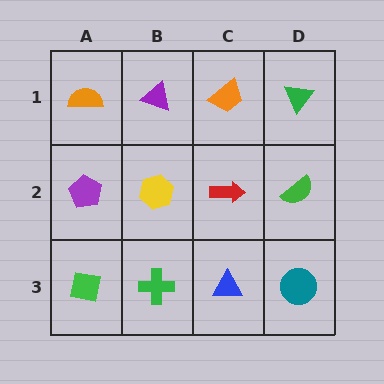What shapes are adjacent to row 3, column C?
A red arrow (row 2, column C), a green cross (row 3, column B), a teal circle (row 3, column D).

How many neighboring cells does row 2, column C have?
4.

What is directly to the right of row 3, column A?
A green cross.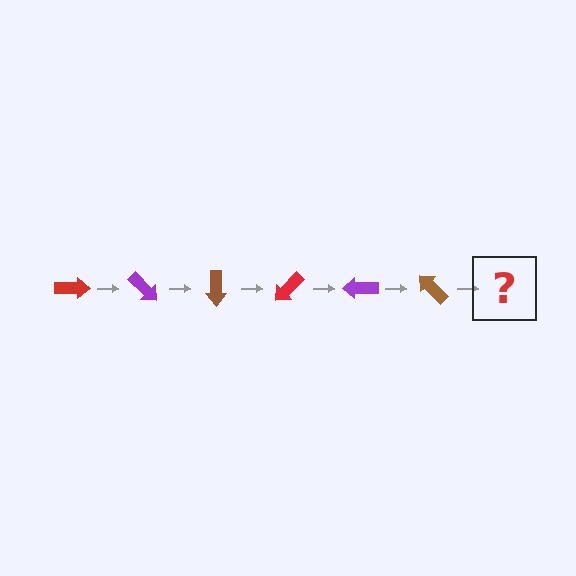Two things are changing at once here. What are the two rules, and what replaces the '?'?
The two rules are that it rotates 45 degrees each step and the color cycles through red, purple, and brown. The '?' should be a red arrow, rotated 270 degrees from the start.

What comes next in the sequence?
The next element should be a red arrow, rotated 270 degrees from the start.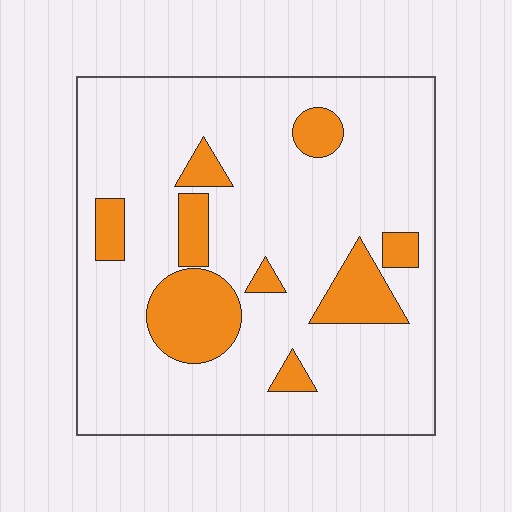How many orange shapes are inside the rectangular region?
9.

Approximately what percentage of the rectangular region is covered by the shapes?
Approximately 20%.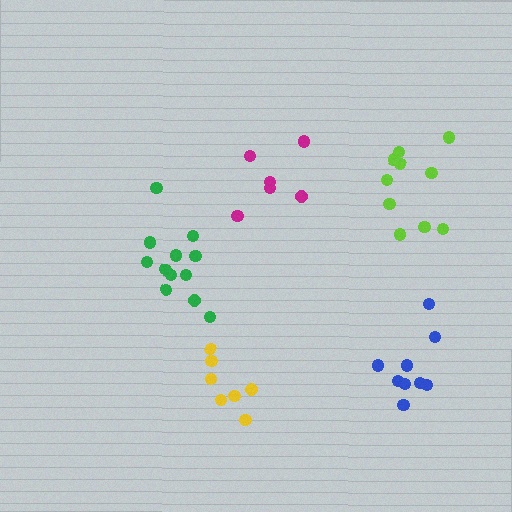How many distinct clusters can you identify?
There are 5 distinct clusters.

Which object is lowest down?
The yellow cluster is bottommost.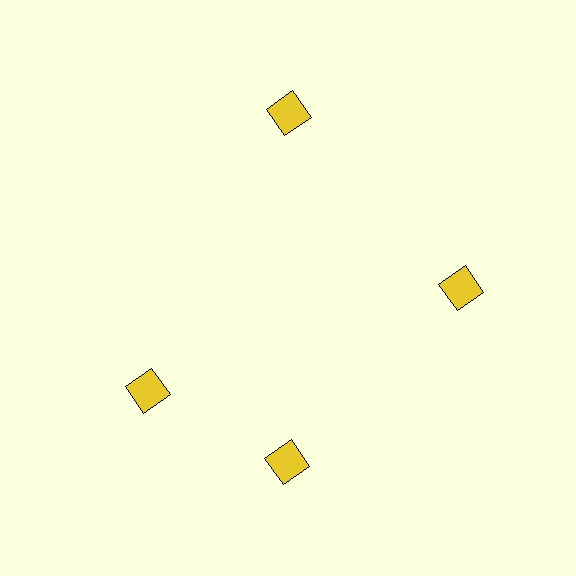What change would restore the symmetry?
The symmetry would be restored by rotating it back into even spacing with its neighbors so that all 4 diamonds sit at equal angles and equal distance from the center.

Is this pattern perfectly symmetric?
No. The 4 yellow diamonds are arranged in a ring, but one element near the 9 o'clock position is rotated out of alignment along the ring, breaking the 4-fold rotational symmetry.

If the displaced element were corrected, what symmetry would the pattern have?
It would have 4-fold rotational symmetry — the pattern would map onto itself every 90 degrees.